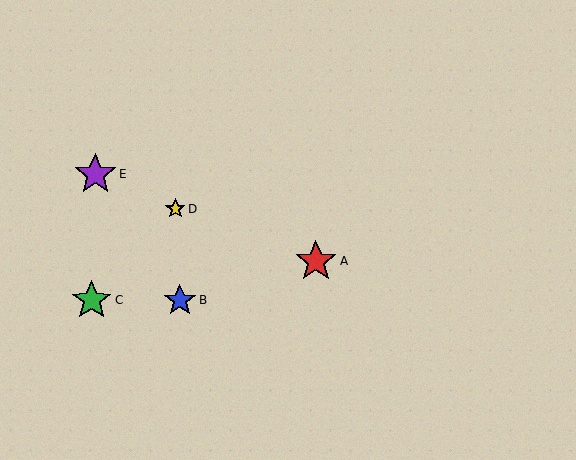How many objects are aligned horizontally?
2 objects (B, C) are aligned horizontally.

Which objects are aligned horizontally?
Objects B, C are aligned horizontally.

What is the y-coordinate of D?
Object D is at y≈209.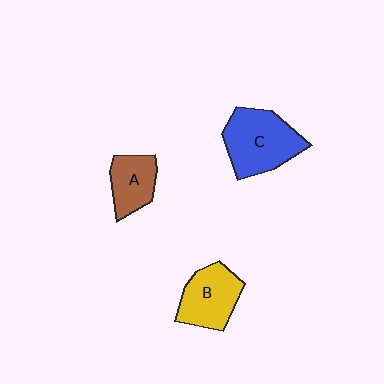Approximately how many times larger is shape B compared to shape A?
Approximately 1.3 times.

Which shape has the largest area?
Shape C (blue).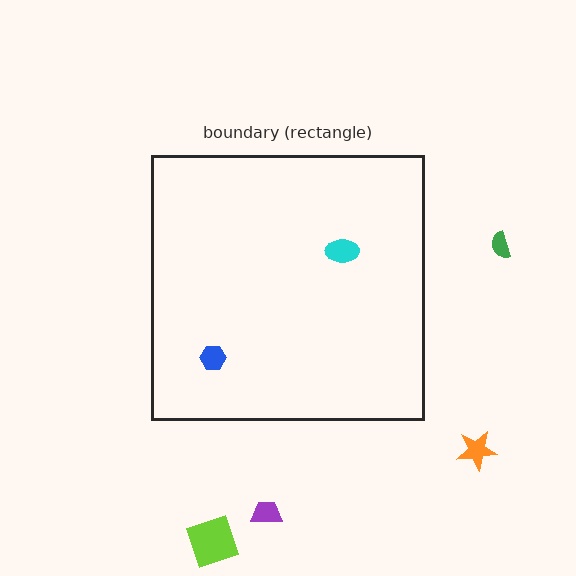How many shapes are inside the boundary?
2 inside, 4 outside.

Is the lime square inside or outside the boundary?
Outside.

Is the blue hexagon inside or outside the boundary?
Inside.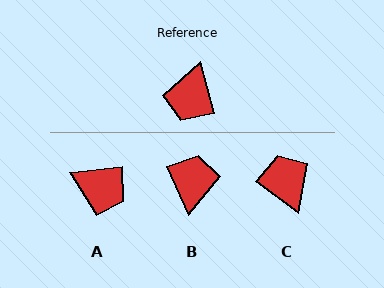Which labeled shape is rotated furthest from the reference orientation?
B, about 171 degrees away.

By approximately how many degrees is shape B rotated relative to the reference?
Approximately 171 degrees clockwise.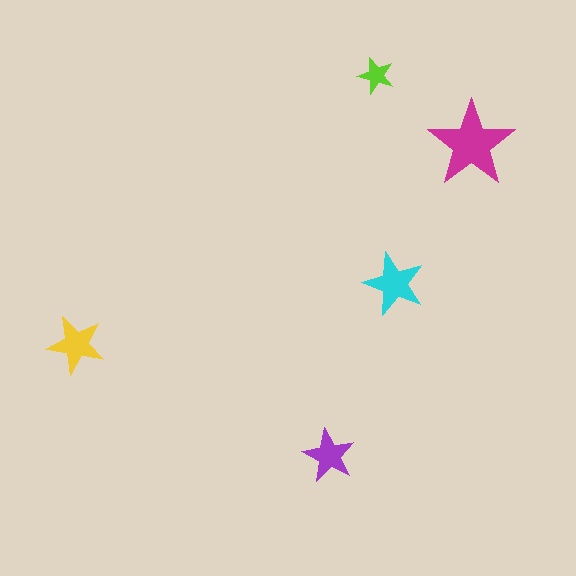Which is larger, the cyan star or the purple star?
The cyan one.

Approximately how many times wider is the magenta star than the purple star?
About 1.5 times wider.